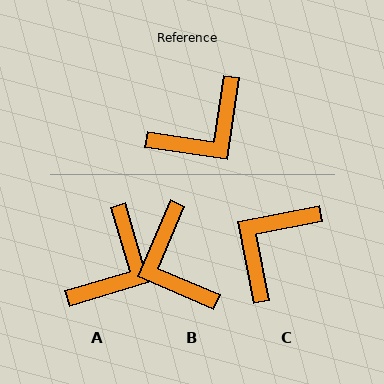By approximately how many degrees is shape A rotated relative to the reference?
Approximately 25 degrees counter-clockwise.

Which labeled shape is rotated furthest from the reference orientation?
C, about 160 degrees away.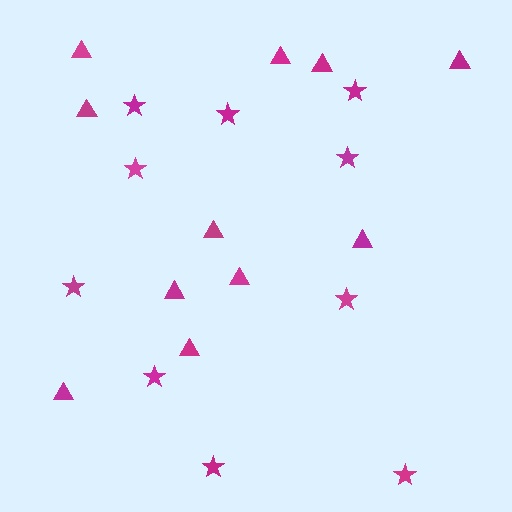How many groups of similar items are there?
There are 2 groups: one group of triangles (11) and one group of stars (10).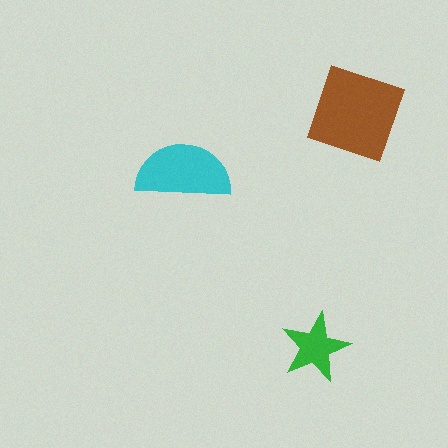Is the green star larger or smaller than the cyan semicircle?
Smaller.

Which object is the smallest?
The green star.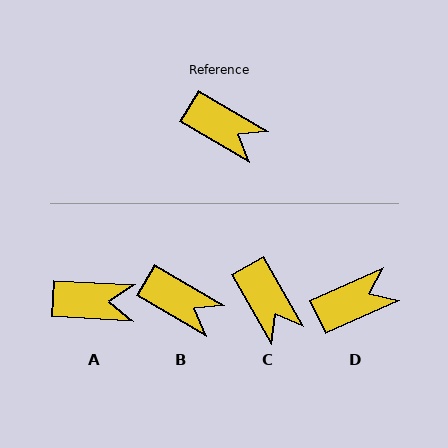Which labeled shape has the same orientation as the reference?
B.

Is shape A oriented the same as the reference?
No, it is off by about 27 degrees.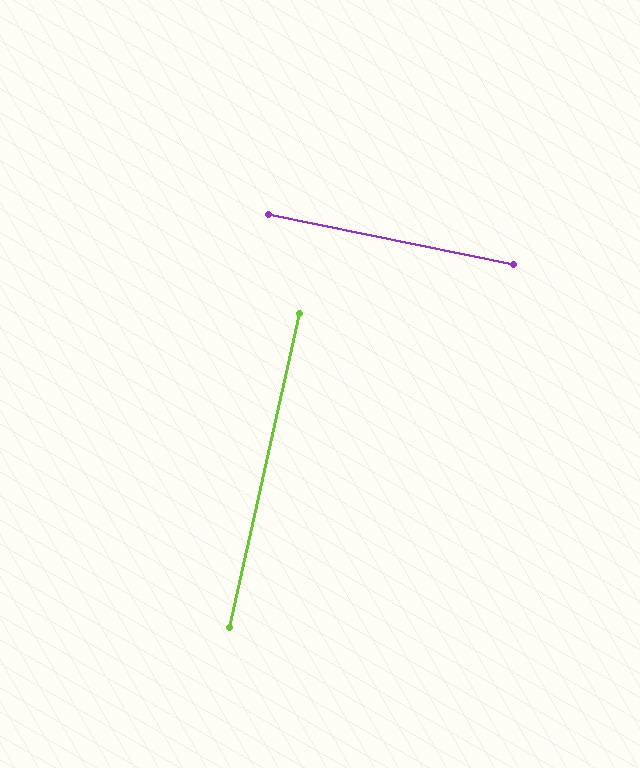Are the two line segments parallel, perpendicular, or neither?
Perpendicular — they meet at approximately 89°.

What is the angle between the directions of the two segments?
Approximately 89 degrees.